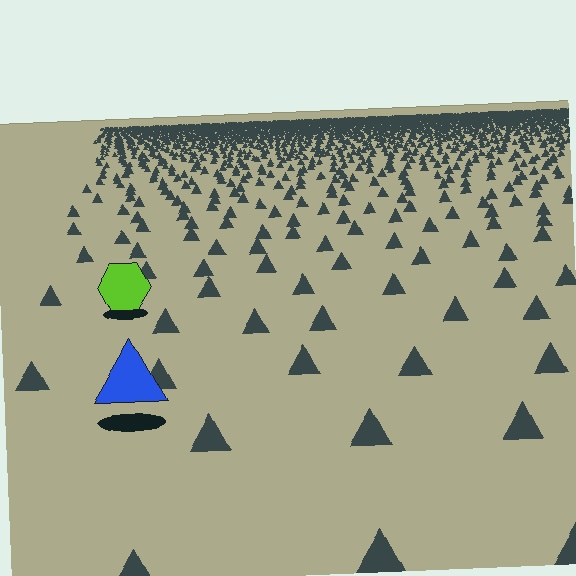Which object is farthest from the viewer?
The lime hexagon is farthest from the viewer. It appears smaller and the ground texture around it is denser.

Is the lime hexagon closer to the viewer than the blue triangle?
No. The blue triangle is closer — you can tell from the texture gradient: the ground texture is coarser near it.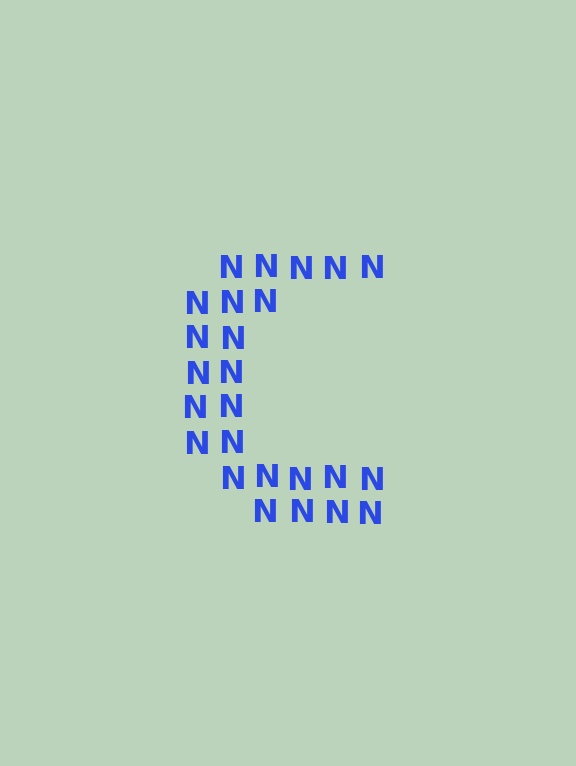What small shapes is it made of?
It is made of small letter N's.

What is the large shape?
The large shape is the letter C.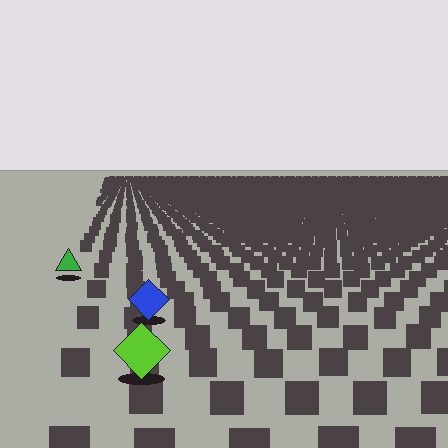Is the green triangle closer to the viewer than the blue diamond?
No. The blue diamond is closer — you can tell from the texture gradient: the ground texture is coarser near it.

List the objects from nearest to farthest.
From nearest to farthest: the lime diamond, the blue diamond, the green triangle.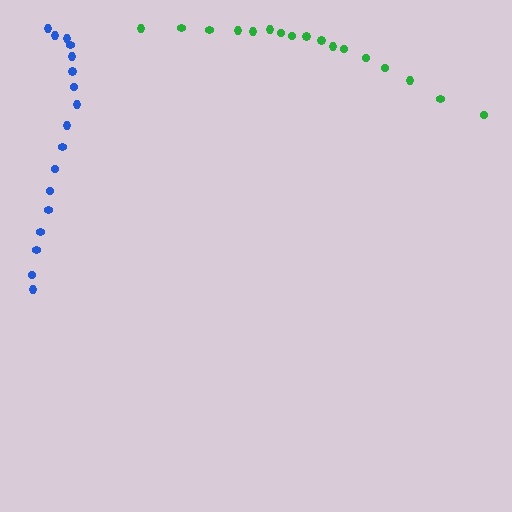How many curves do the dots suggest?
There are 2 distinct paths.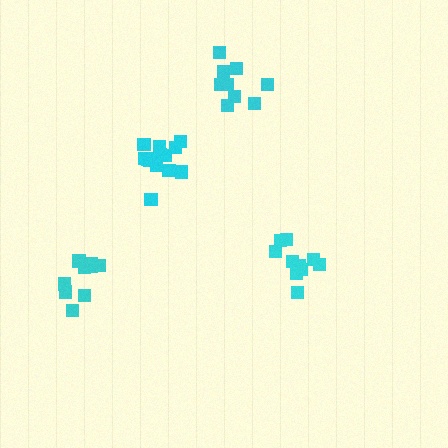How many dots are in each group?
Group 1: 13 dots, Group 2: 9 dots, Group 3: 10 dots, Group 4: 9 dots (41 total).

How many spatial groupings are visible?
There are 4 spatial groupings.